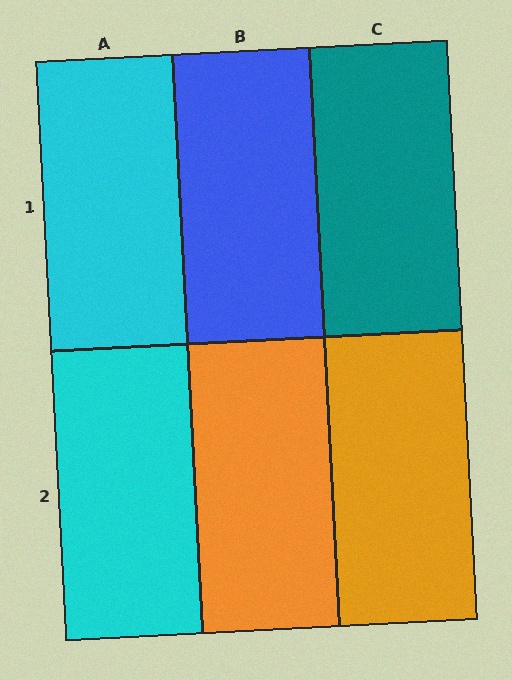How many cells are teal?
1 cell is teal.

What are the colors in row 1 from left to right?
Cyan, blue, teal.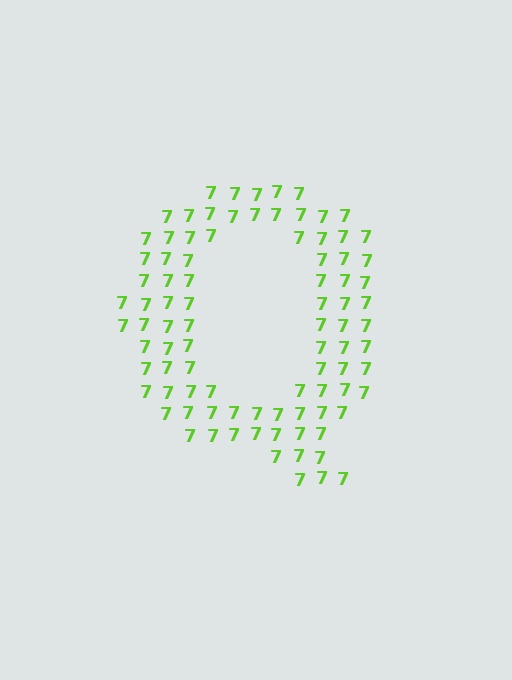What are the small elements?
The small elements are digit 7's.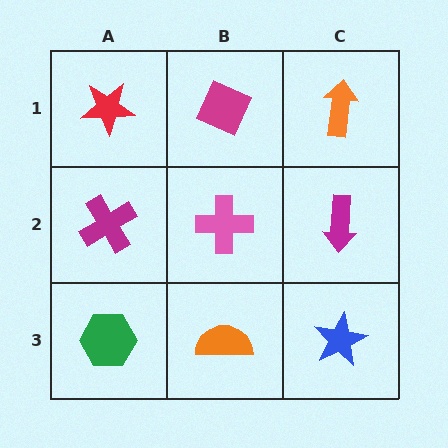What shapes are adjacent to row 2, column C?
An orange arrow (row 1, column C), a blue star (row 3, column C), a pink cross (row 2, column B).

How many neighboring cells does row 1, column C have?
2.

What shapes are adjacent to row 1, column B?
A pink cross (row 2, column B), a red star (row 1, column A), an orange arrow (row 1, column C).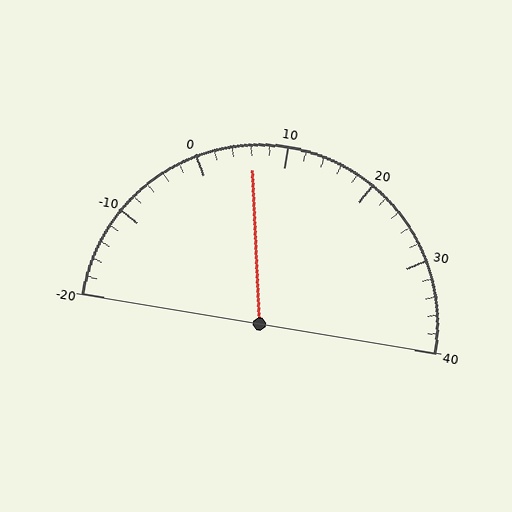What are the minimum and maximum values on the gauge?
The gauge ranges from -20 to 40.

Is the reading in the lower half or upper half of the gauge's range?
The reading is in the lower half of the range (-20 to 40).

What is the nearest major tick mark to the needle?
The nearest major tick mark is 10.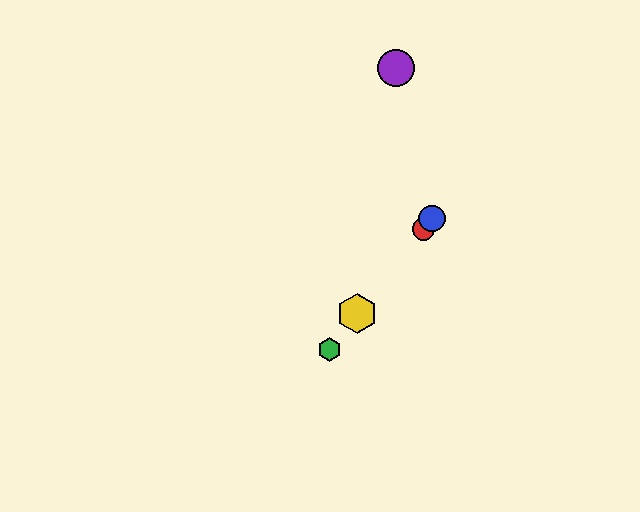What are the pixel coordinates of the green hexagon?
The green hexagon is at (330, 349).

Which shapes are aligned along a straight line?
The red circle, the blue circle, the green hexagon, the yellow hexagon are aligned along a straight line.